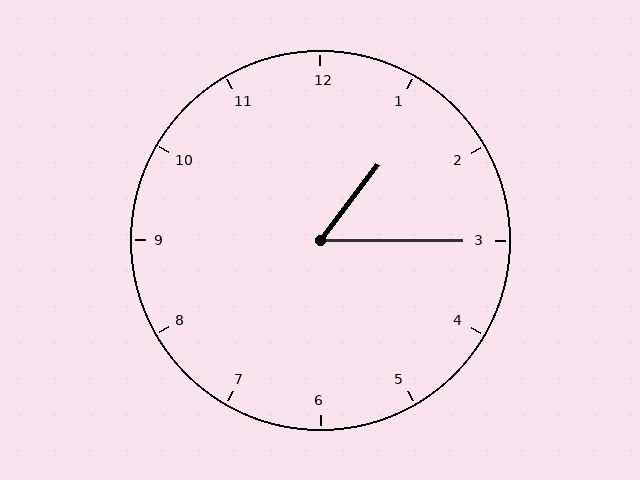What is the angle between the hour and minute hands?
Approximately 52 degrees.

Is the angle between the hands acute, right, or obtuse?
It is acute.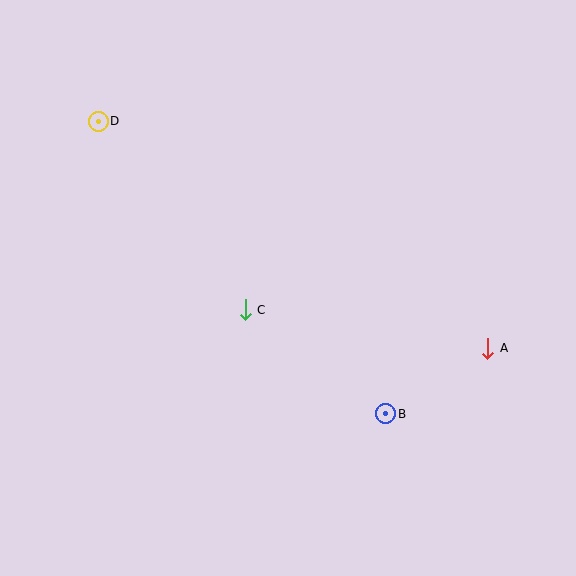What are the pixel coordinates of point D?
Point D is at (98, 121).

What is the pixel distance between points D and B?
The distance between D and B is 410 pixels.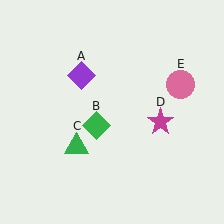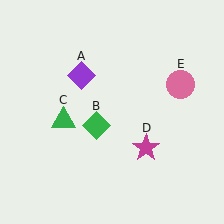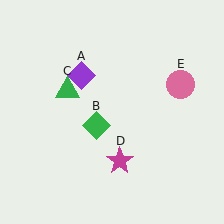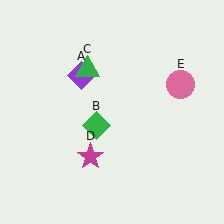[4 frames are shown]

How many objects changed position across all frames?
2 objects changed position: green triangle (object C), magenta star (object D).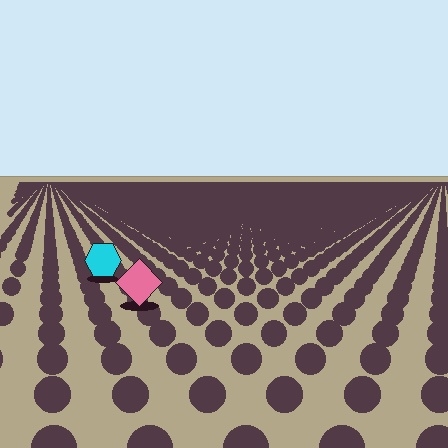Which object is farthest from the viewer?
The cyan hexagon is farthest from the viewer. It appears smaller and the ground texture around it is denser.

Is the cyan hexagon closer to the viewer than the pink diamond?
No. The pink diamond is closer — you can tell from the texture gradient: the ground texture is coarser near it.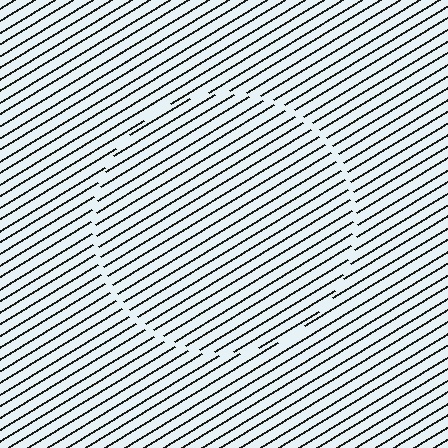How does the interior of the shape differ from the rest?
The interior of the shape contains the same grating, shifted by half a period — the contour is defined by the phase discontinuity where line-ends from the inner and outer gratings abut.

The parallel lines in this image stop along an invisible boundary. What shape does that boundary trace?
An illusory circle. The interior of the shape contains the same grating, shifted by half a period — the contour is defined by the phase discontinuity where line-ends from the inner and outer gratings abut.